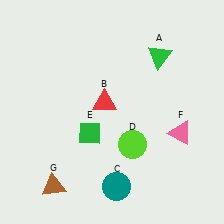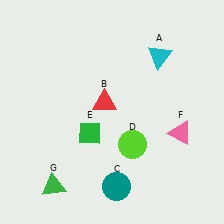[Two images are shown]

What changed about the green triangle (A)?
In Image 1, A is green. In Image 2, it changed to cyan.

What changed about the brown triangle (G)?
In Image 1, G is brown. In Image 2, it changed to green.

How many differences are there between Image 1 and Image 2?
There are 2 differences between the two images.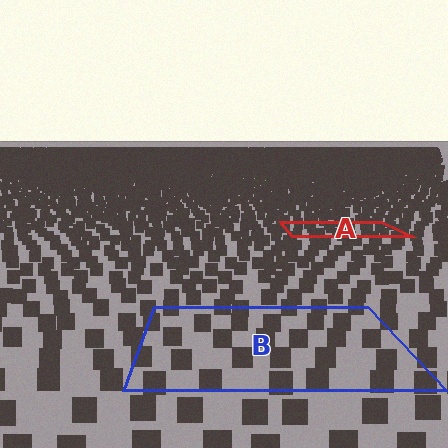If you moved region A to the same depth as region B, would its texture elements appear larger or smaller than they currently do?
They would appear larger. At a closer depth, the same texture elements are projected at a bigger on-screen size.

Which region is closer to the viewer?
Region B is closer. The texture elements there are larger and more spread out.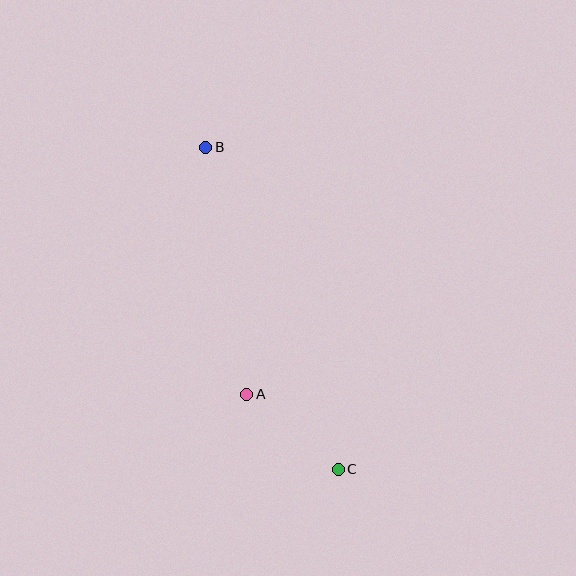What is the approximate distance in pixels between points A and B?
The distance between A and B is approximately 250 pixels.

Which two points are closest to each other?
Points A and C are closest to each other.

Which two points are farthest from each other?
Points B and C are farthest from each other.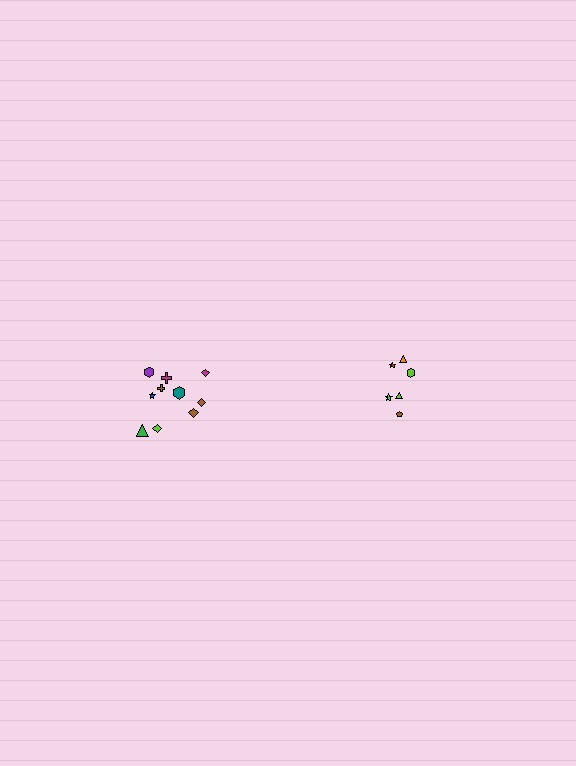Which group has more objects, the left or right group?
The left group.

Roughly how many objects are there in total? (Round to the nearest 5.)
Roughly 15 objects in total.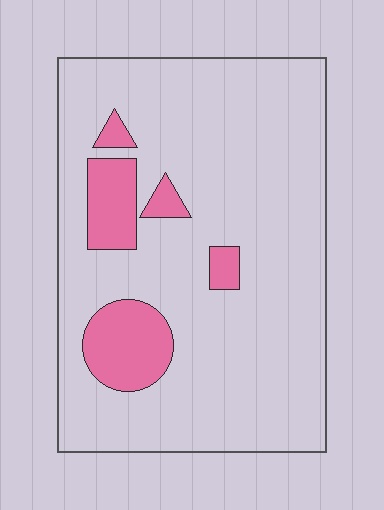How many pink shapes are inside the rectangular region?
5.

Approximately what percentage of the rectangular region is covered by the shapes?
Approximately 15%.